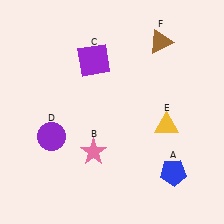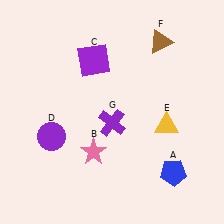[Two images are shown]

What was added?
A purple cross (G) was added in Image 2.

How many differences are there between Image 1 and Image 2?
There is 1 difference between the two images.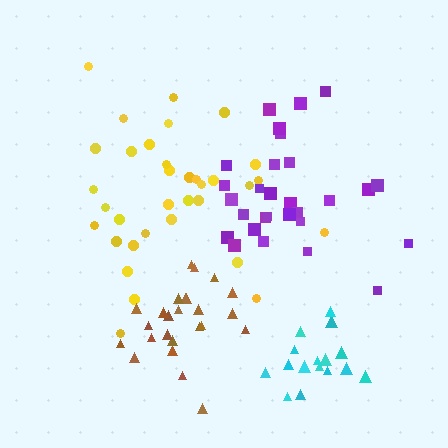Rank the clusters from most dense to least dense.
cyan, brown, purple, yellow.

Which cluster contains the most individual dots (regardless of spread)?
Yellow (34).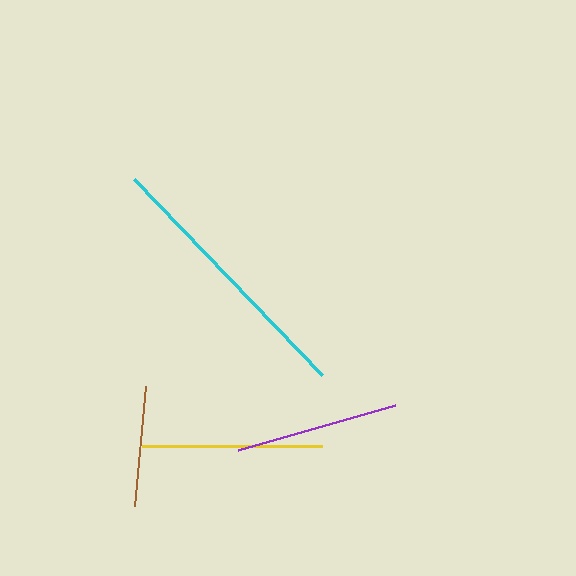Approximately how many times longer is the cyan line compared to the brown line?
The cyan line is approximately 2.3 times the length of the brown line.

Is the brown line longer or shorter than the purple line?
The purple line is longer than the brown line.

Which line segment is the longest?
The cyan line is the longest at approximately 272 pixels.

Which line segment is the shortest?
The brown line is the shortest at approximately 121 pixels.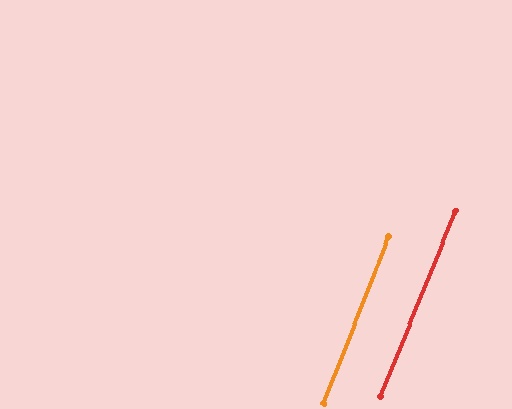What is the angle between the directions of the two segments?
Approximately 1 degree.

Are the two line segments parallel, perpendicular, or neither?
Parallel — their directions differ by only 0.9°.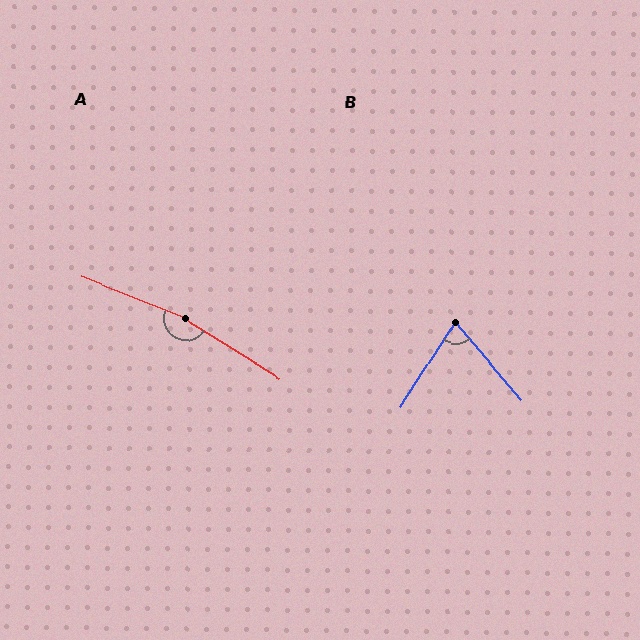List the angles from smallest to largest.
B (73°), A (170°).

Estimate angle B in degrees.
Approximately 73 degrees.